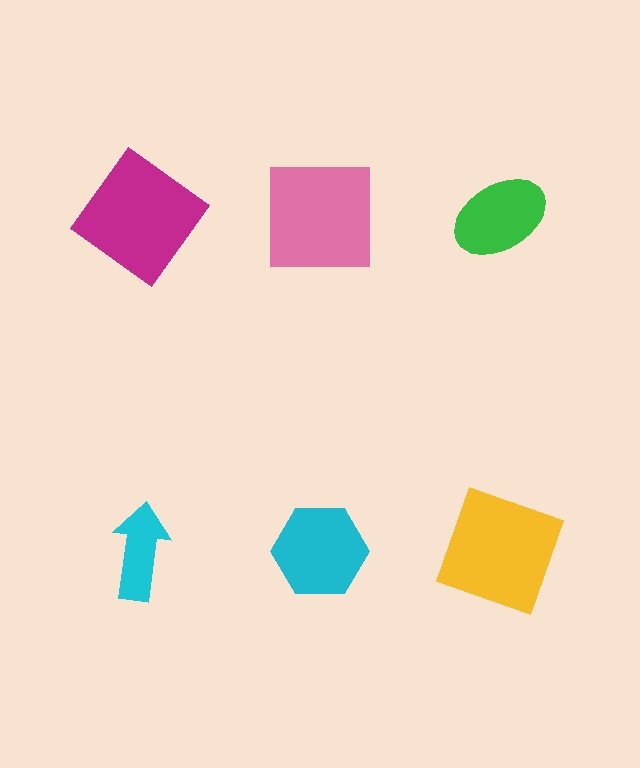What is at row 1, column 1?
A magenta diamond.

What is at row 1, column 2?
A pink square.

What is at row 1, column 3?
A green ellipse.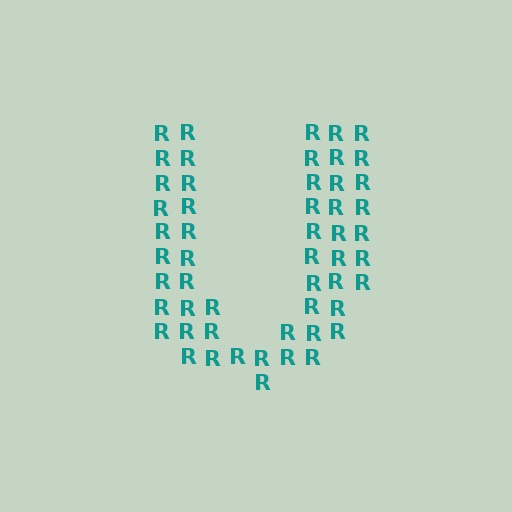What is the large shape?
The large shape is the letter U.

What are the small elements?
The small elements are letter R's.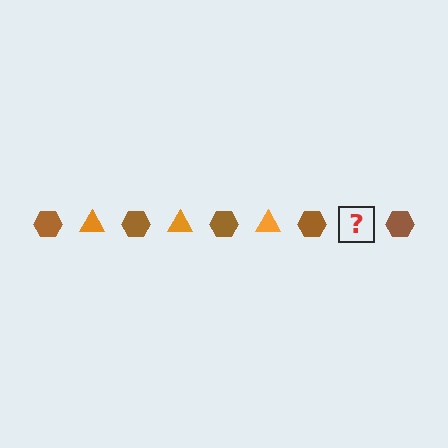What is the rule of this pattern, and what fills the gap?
The rule is that the pattern alternates between brown hexagon and orange triangle. The gap should be filled with an orange triangle.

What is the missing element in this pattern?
The missing element is an orange triangle.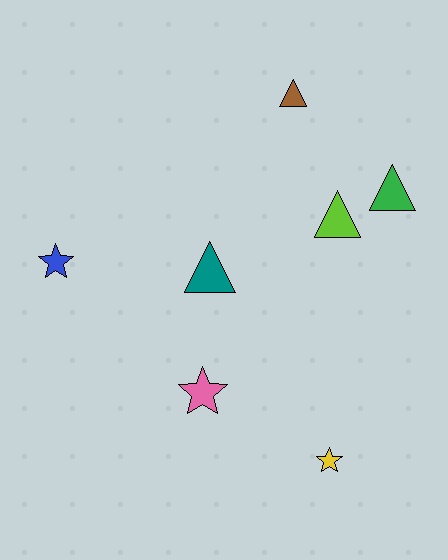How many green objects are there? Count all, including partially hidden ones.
There is 1 green object.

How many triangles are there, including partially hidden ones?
There are 4 triangles.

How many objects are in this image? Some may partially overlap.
There are 7 objects.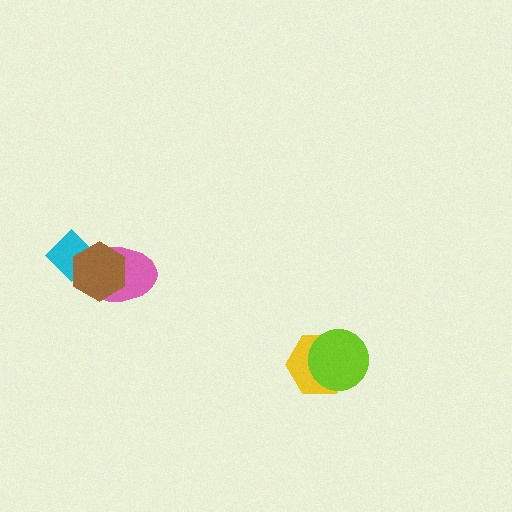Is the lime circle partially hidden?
No, no other shape covers it.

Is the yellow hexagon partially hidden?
Yes, it is partially covered by another shape.